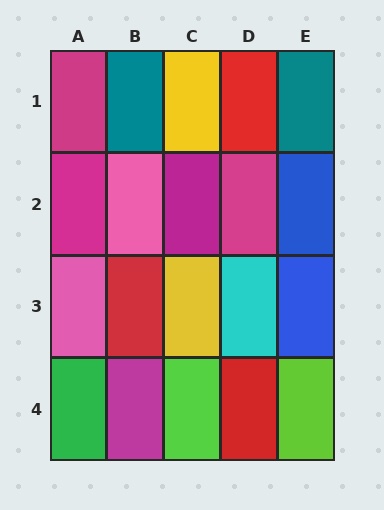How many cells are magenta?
5 cells are magenta.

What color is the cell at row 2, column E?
Blue.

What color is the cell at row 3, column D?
Cyan.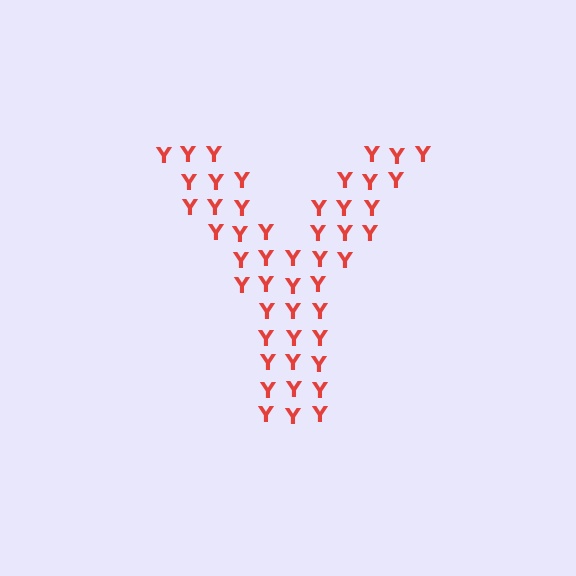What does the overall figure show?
The overall figure shows the letter Y.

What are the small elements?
The small elements are letter Y's.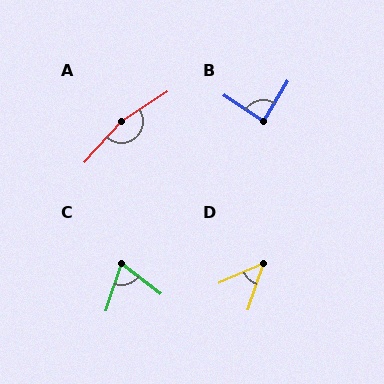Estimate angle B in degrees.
Approximately 88 degrees.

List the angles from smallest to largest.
D (47°), C (71°), B (88°), A (166°).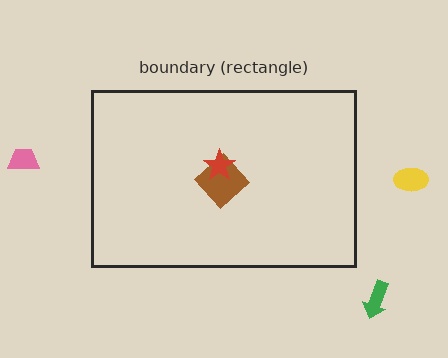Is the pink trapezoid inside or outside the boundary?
Outside.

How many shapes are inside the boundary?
2 inside, 3 outside.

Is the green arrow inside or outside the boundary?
Outside.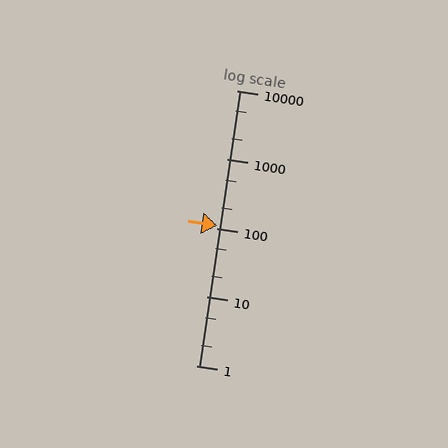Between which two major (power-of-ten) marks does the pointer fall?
The pointer is between 100 and 1000.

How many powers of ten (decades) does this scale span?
The scale spans 4 decades, from 1 to 10000.